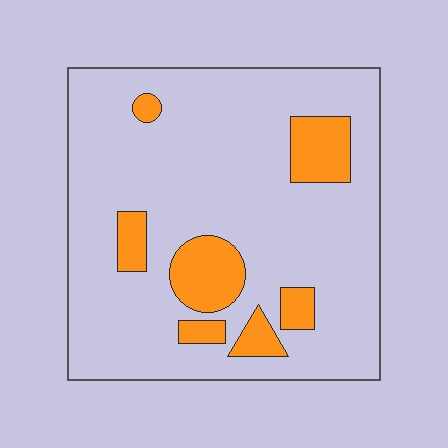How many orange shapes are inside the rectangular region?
7.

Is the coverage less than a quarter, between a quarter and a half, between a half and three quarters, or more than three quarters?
Less than a quarter.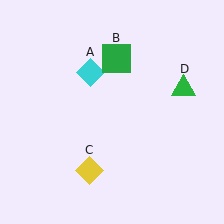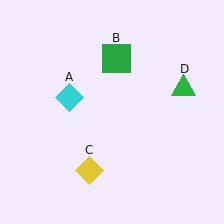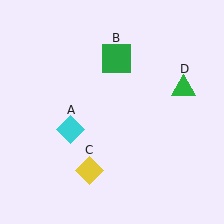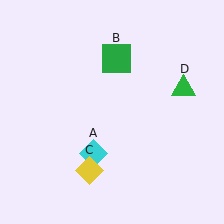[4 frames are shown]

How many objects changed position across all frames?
1 object changed position: cyan diamond (object A).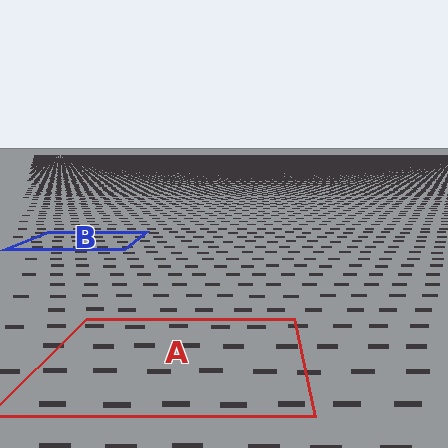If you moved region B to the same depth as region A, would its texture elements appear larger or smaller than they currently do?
They would appear larger. At a closer depth, the same texture elements are projected at a bigger on-screen size.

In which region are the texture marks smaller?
The texture marks are smaller in region B, because it is farther away.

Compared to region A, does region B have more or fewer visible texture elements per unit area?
Region B has more texture elements per unit area — they are packed more densely because it is farther away.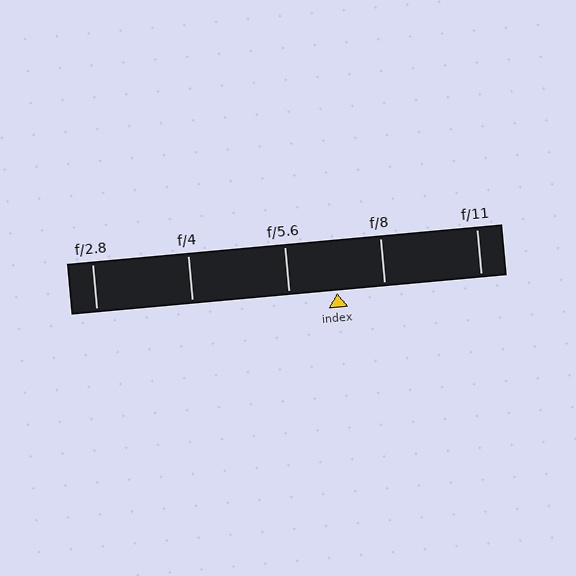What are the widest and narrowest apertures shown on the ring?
The widest aperture shown is f/2.8 and the narrowest is f/11.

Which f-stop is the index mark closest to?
The index mark is closest to f/8.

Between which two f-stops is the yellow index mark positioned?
The index mark is between f/5.6 and f/8.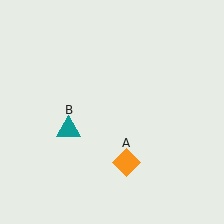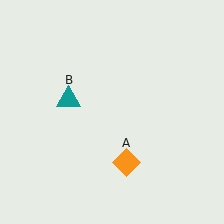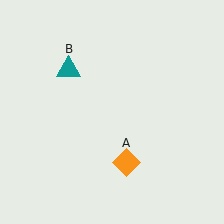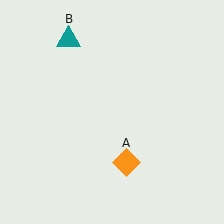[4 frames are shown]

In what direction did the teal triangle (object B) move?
The teal triangle (object B) moved up.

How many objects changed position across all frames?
1 object changed position: teal triangle (object B).